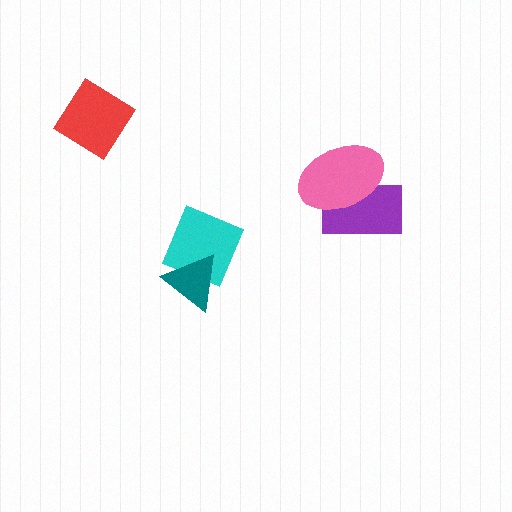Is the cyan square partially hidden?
Yes, it is partially covered by another shape.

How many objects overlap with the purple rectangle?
1 object overlaps with the purple rectangle.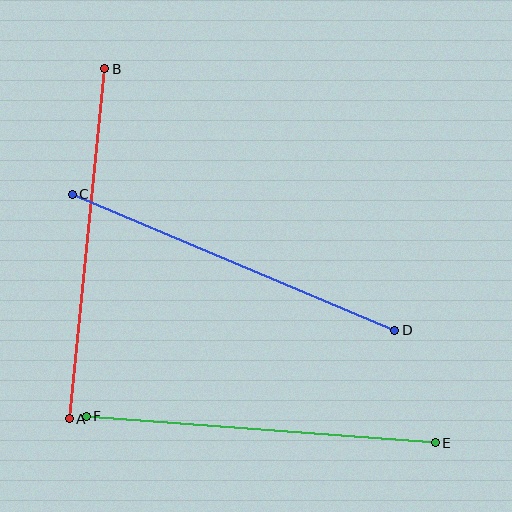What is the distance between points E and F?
The distance is approximately 350 pixels.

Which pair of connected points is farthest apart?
Points A and B are farthest apart.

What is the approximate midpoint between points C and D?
The midpoint is at approximately (234, 262) pixels.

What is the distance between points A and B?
The distance is approximately 351 pixels.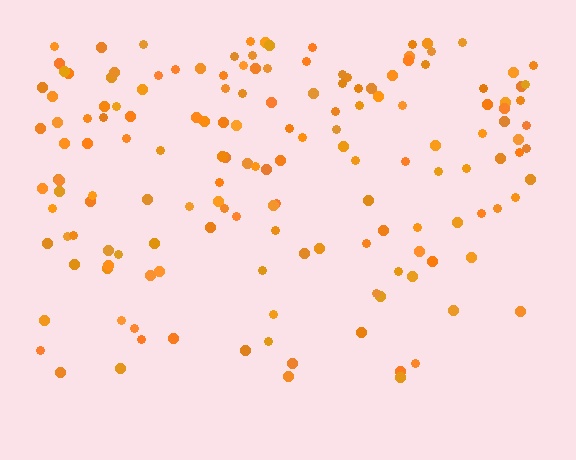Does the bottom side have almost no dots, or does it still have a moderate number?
Still a moderate number, just noticeably fewer than the top.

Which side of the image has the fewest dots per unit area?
The bottom.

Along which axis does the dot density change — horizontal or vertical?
Vertical.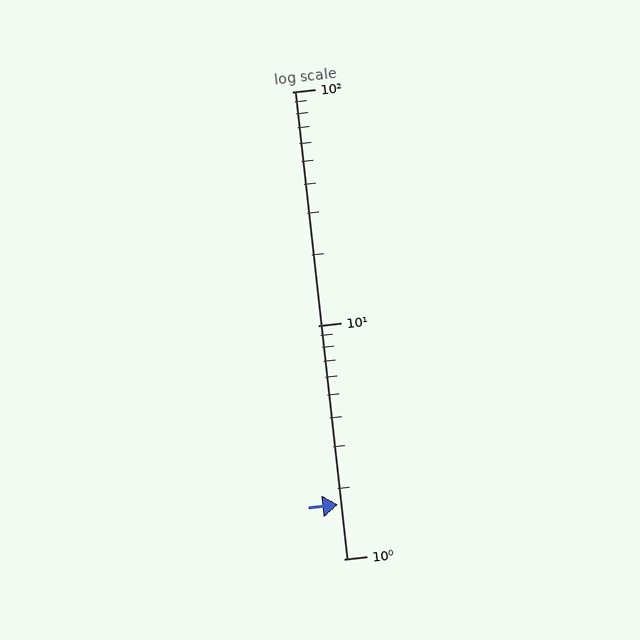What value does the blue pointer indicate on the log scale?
The pointer indicates approximately 1.7.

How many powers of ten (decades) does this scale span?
The scale spans 2 decades, from 1 to 100.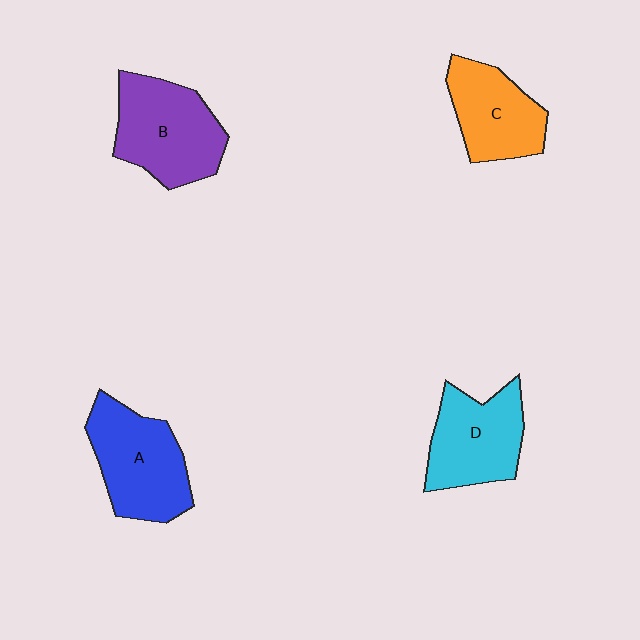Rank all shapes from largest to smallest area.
From largest to smallest: B (purple), A (blue), D (cyan), C (orange).